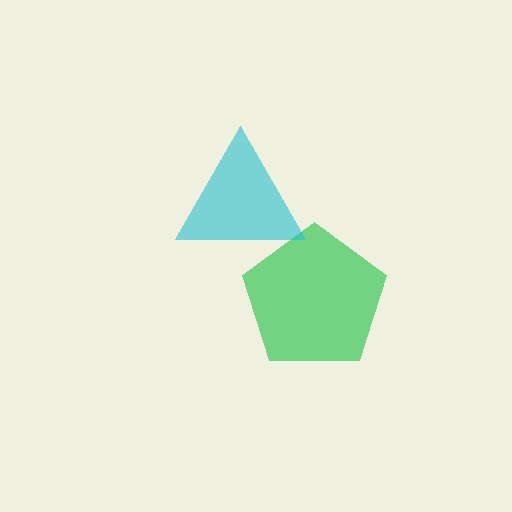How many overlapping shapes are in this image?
There are 2 overlapping shapes in the image.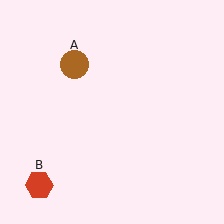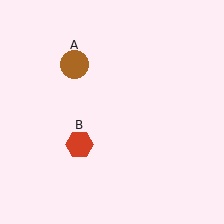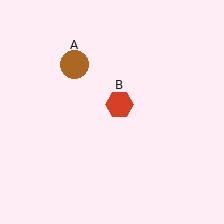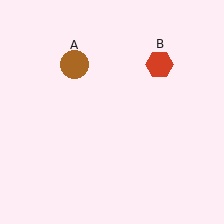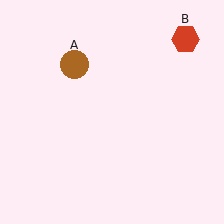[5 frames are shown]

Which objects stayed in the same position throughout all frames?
Brown circle (object A) remained stationary.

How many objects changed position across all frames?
1 object changed position: red hexagon (object B).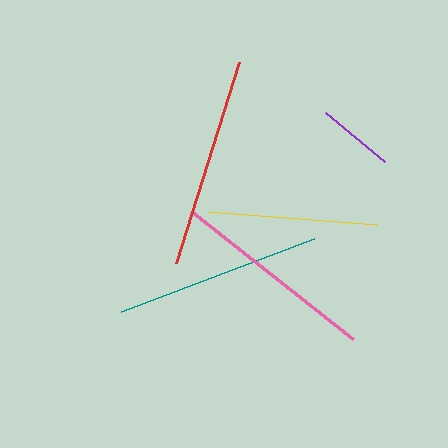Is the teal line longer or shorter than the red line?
The red line is longer than the teal line.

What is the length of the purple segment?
The purple segment is approximately 76 pixels long.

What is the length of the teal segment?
The teal segment is approximately 206 pixels long.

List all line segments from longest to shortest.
From longest to shortest: red, teal, pink, yellow, purple.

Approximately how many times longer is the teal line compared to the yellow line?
The teal line is approximately 1.2 times the length of the yellow line.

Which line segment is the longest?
The red line is the longest at approximately 211 pixels.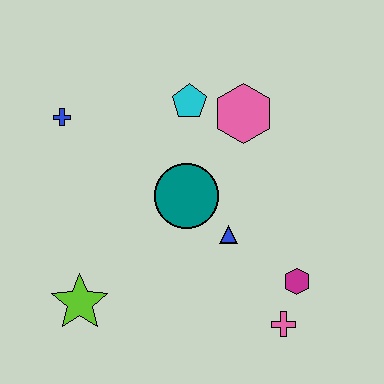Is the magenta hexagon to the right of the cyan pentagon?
Yes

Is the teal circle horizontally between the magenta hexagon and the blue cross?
Yes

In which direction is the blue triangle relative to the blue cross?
The blue triangle is to the right of the blue cross.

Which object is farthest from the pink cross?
The blue cross is farthest from the pink cross.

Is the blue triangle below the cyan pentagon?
Yes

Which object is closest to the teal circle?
The blue triangle is closest to the teal circle.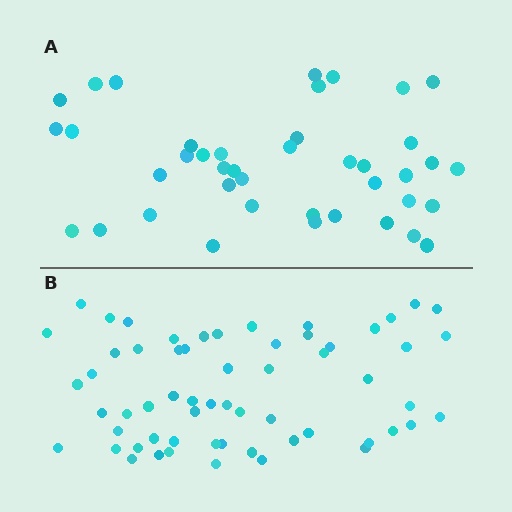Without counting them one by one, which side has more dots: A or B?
Region B (the bottom region) has more dots.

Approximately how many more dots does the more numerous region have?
Region B has approximately 20 more dots than region A.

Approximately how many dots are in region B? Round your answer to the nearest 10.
About 60 dots.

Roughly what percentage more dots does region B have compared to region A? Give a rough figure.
About 45% more.